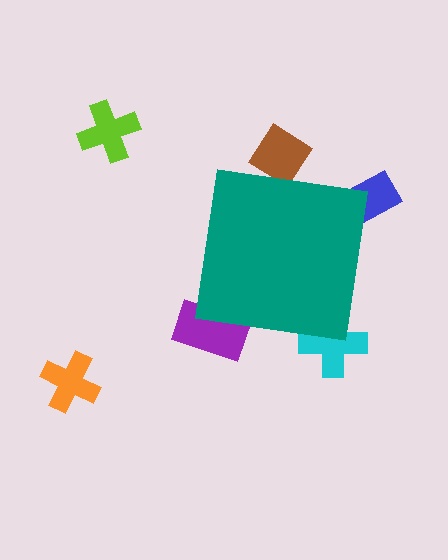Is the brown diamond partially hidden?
Yes, the brown diamond is partially hidden behind the teal square.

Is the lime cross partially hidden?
No, the lime cross is fully visible.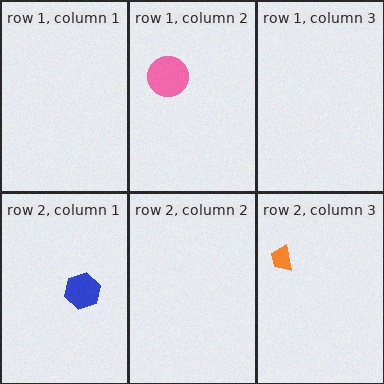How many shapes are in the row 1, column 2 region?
1.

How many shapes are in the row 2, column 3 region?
1.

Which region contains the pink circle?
The row 1, column 2 region.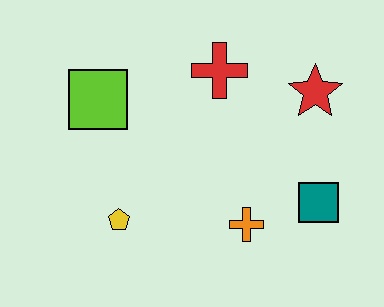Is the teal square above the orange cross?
Yes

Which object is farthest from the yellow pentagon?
The red star is farthest from the yellow pentagon.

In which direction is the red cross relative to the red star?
The red cross is to the left of the red star.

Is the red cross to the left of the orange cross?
Yes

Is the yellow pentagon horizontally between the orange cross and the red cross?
No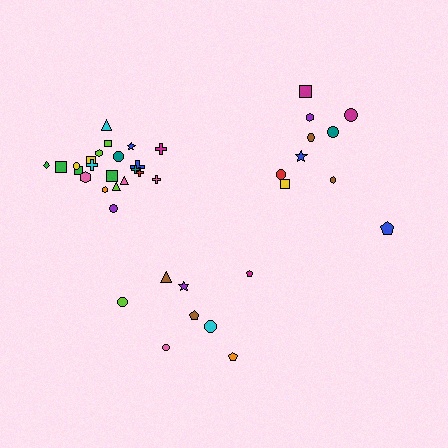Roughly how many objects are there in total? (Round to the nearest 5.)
Roughly 40 objects in total.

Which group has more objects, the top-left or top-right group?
The top-left group.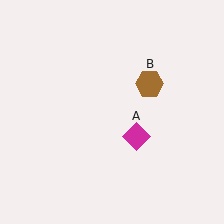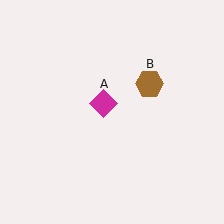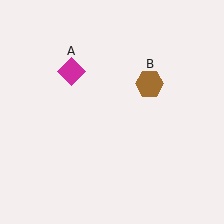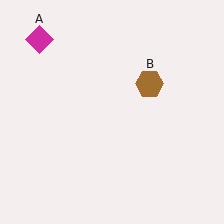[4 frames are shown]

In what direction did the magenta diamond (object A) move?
The magenta diamond (object A) moved up and to the left.